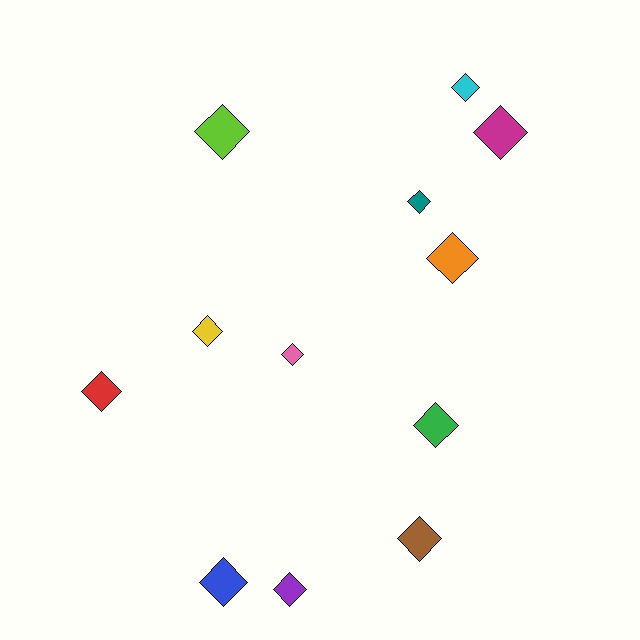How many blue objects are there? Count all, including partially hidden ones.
There is 1 blue object.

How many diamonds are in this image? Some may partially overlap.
There are 12 diamonds.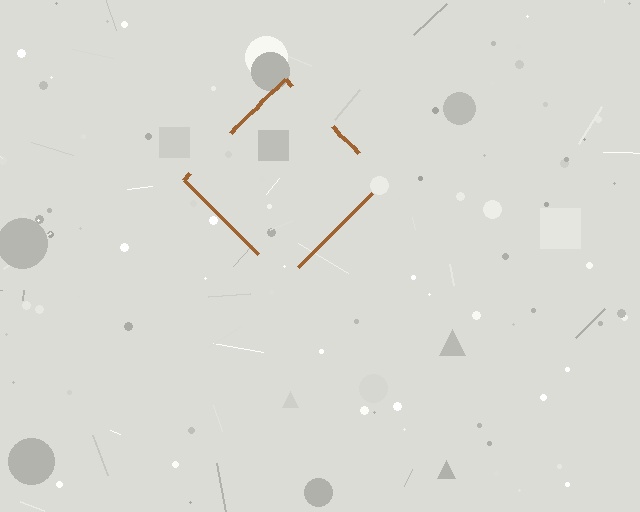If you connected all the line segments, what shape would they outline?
They would outline a diamond.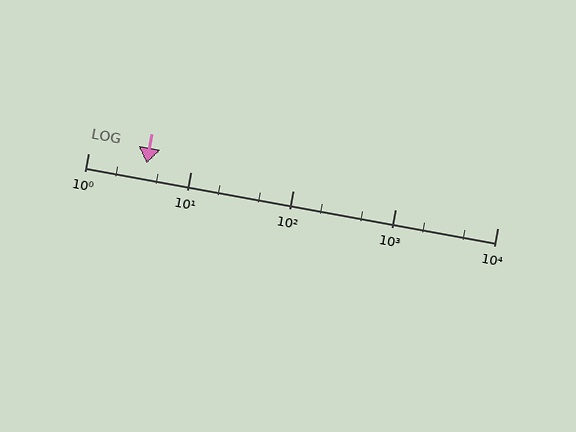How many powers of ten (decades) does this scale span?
The scale spans 4 decades, from 1 to 10000.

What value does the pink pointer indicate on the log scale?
The pointer indicates approximately 3.7.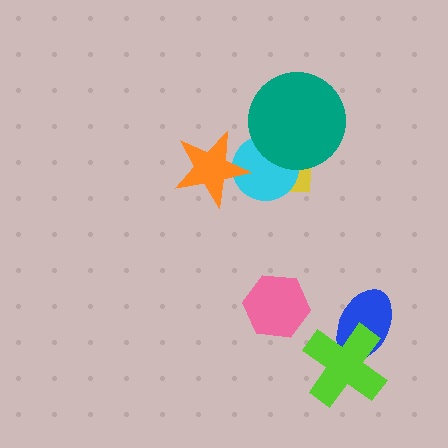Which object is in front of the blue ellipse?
The lime cross is in front of the blue ellipse.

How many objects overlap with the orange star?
1 object overlaps with the orange star.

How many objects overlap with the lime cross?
1 object overlaps with the lime cross.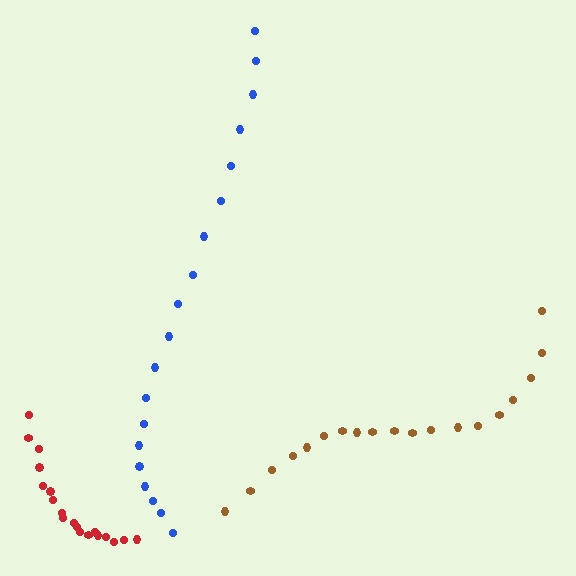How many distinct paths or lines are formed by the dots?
There are 3 distinct paths.